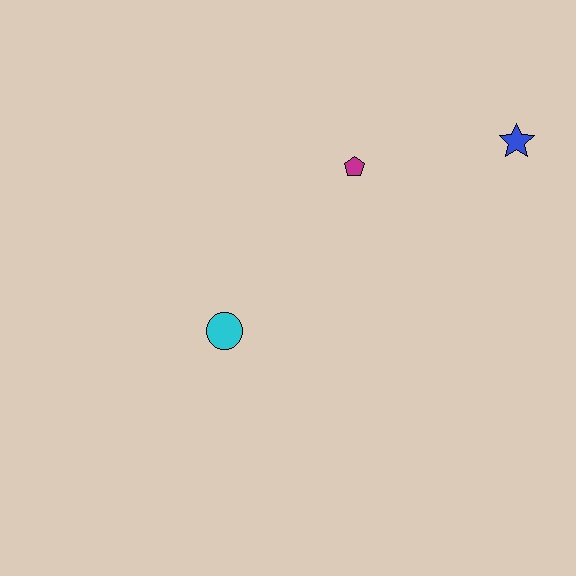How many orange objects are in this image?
There are no orange objects.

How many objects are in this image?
There are 3 objects.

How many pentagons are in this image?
There is 1 pentagon.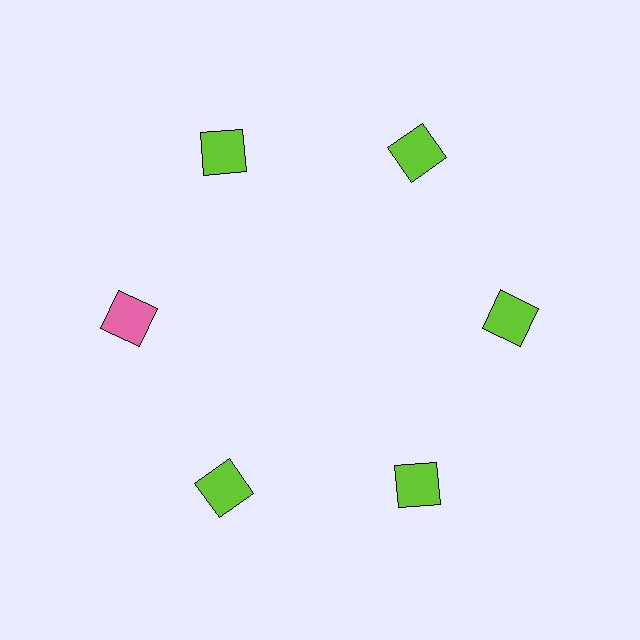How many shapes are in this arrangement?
There are 6 shapes arranged in a ring pattern.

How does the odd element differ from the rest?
It has a different color: pink instead of lime.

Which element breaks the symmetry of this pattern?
The pink square at roughly the 9 o'clock position breaks the symmetry. All other shapes are lime squares.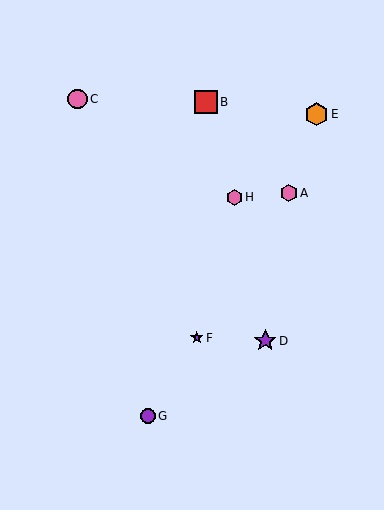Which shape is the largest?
The orange hexagon (labeled E) is the largest.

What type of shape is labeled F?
Shape F is a purple star.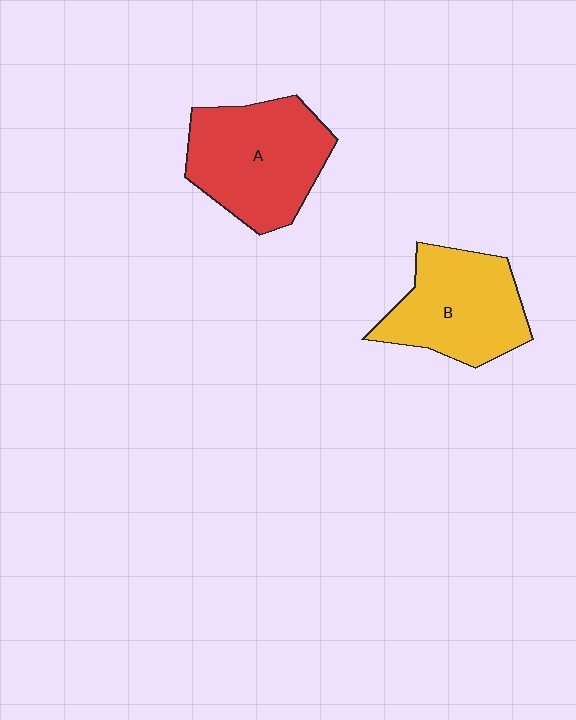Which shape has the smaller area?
Shape B (yellow).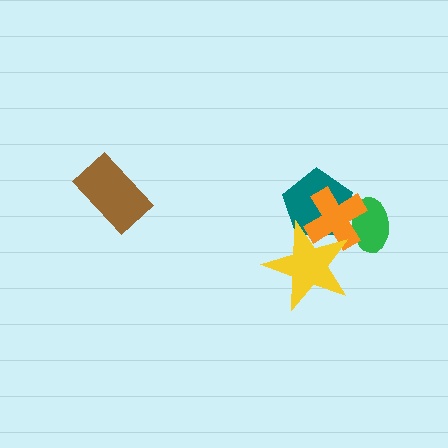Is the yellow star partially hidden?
No, no other shape covers it.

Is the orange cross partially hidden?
Yes, it is partially covered by another shape.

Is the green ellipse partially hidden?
Yes, it is partially covered by another shape.